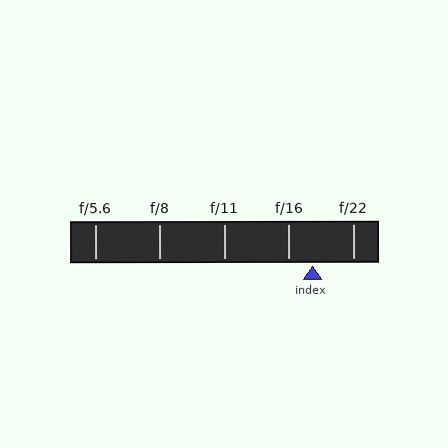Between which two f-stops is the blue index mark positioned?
The index mark is between f/16 and f/22.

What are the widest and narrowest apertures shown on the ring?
The widest aperture shown is f/5.6 and the narrowest is f/22.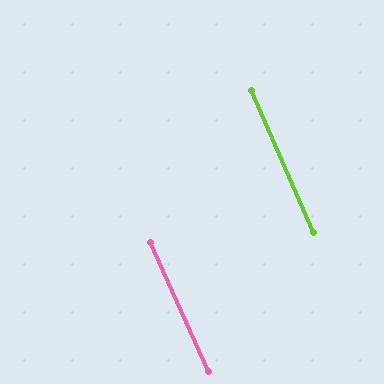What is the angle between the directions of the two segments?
Approximately 1 degree.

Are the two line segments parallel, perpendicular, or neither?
Parallel — their directions differ by only 0.6°.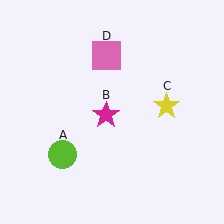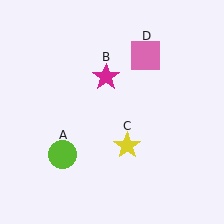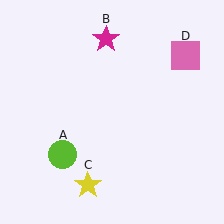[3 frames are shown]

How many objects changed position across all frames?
3 objects changed position: magenta star (object B), yellow star (object C), pink square (object D).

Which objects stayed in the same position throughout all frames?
Lime circle (object A) remained stationary.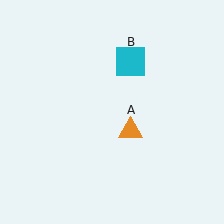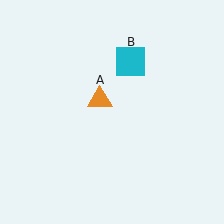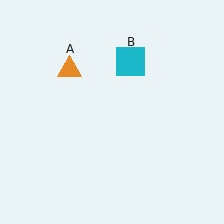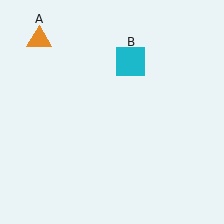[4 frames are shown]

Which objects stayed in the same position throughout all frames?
Cyan square (object B) remained stationary.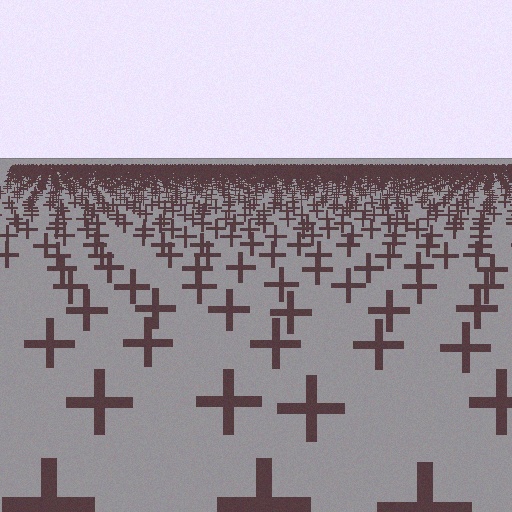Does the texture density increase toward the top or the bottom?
Density increases toward the top.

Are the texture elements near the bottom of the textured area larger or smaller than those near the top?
Larger. Near the bottom, elements are closer to the viewer and appear at a bigger on-screen size.